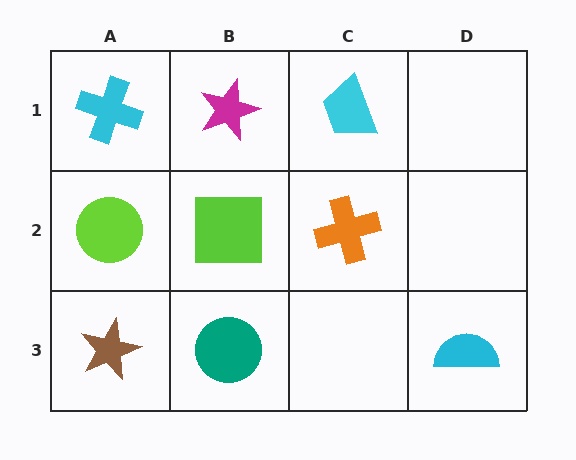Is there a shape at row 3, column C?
No, that cell is empty.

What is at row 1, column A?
A cyan cross.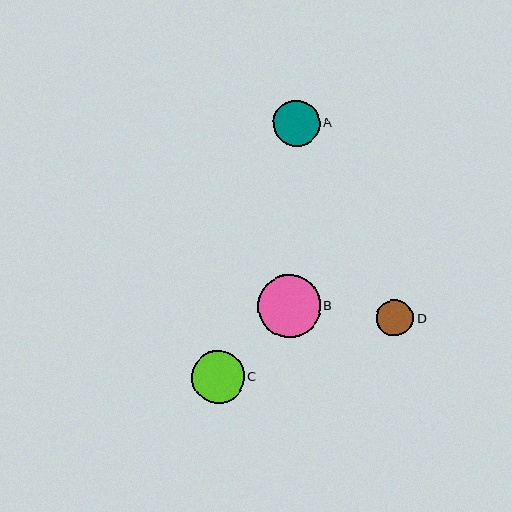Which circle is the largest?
Circle B is the largest with a size of approximately 63 pixels.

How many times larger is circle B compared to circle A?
Circle B is approximately 1.3 times the size of circle A.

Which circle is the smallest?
Circle D is the smallest with a size of approximately 37 pixels.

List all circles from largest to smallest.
From largest to smallest: B, C, A, D.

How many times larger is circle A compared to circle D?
Circle A is approximately 1.3 times the size of circle D.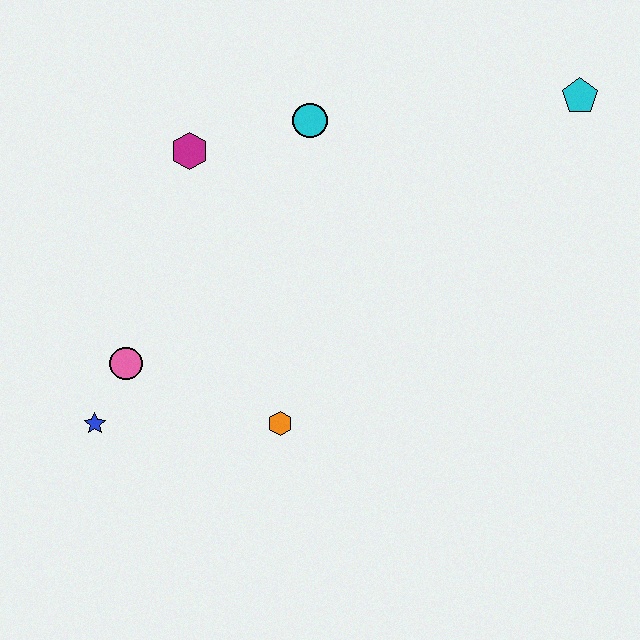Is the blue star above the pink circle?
No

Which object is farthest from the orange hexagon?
The cyan pentagon is farthest from the orange hexagon.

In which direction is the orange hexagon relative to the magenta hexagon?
The orange hexagon is below the magenta hexagon.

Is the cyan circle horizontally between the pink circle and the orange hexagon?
No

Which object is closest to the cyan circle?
The magenta hexagon is closest to the cyan circle.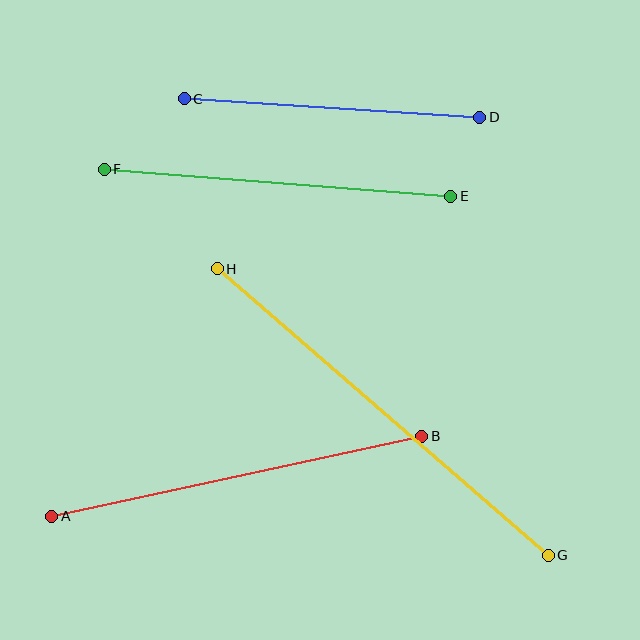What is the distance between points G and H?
The distance is approximately 438 pixels.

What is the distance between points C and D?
The distance is approximately 296 pixels.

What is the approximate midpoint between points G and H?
The midpoint is at approximately (383, 412) pixels.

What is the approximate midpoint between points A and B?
The midpoint is at approximately (237, 476) pixels.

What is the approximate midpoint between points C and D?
The midpoint is at approximately (332, 108) pixels.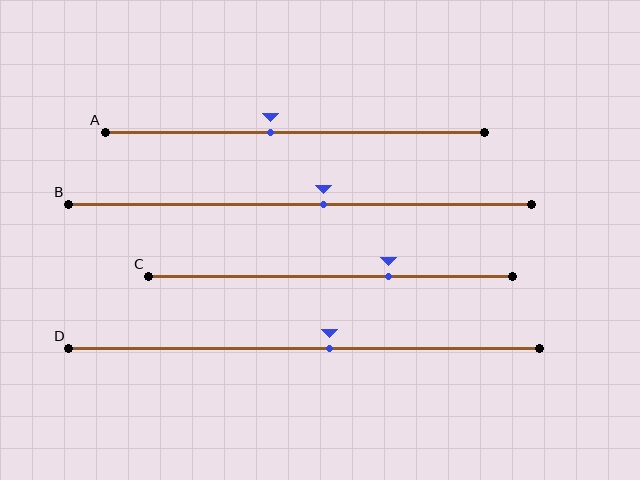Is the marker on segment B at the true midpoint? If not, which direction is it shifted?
No, the marker on segment B is shifted to the right by about 5% of the segment length.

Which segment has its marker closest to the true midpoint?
Segment B has its marker closest to the true midpoint.